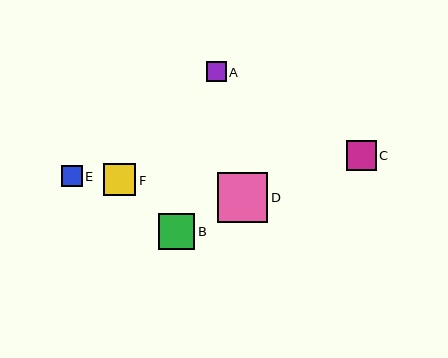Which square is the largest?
Square D is the largest with a size of approximately 50 pixels.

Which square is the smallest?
Square A is the smallest with a size of approximately 20 pixels.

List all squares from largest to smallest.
From largest to smallest: D, B, F, C, E, A.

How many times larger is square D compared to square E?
Square D is approximately 2.4 times the size of square E.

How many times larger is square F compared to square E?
Square F is approximately 1.6 times the size of square E.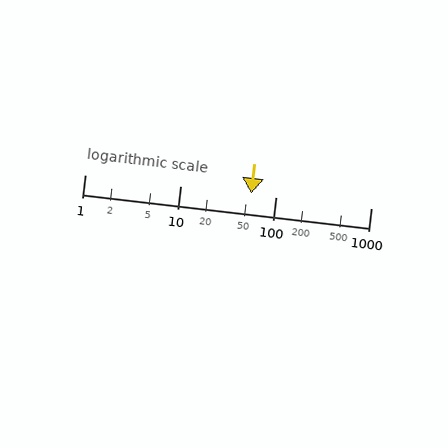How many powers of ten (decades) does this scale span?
The scale spans 3 decades, from 1 to 1000.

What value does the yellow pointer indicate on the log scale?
The pointer indicates approximately 56.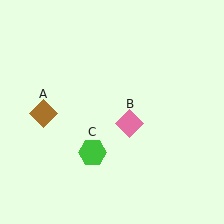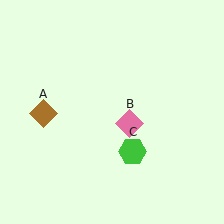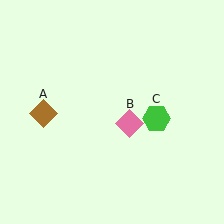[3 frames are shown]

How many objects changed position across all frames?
1 object changed position: green hexagon (object C).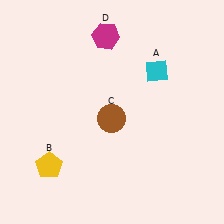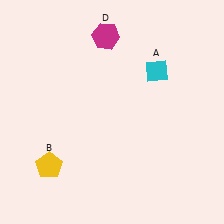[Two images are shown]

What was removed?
The brown circle (C) was removed in Image 2.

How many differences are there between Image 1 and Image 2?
There is 1 difference between the two images.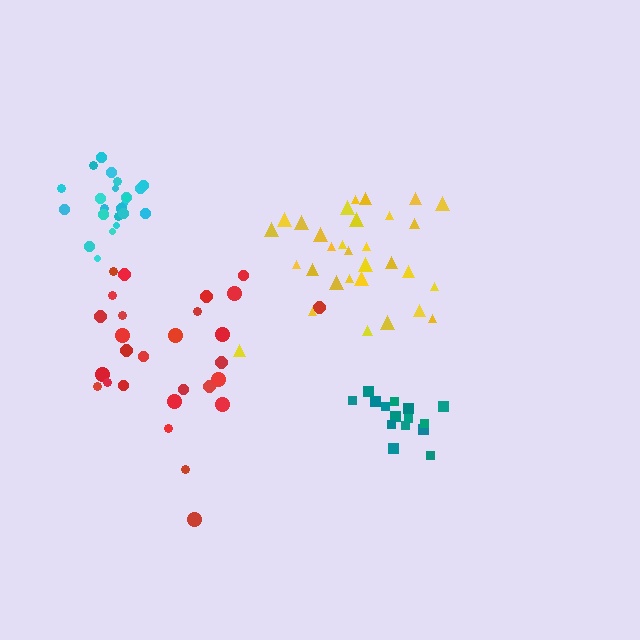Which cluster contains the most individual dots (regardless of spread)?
Yellow (31).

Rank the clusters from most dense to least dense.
cyan, teal, yellow, red.